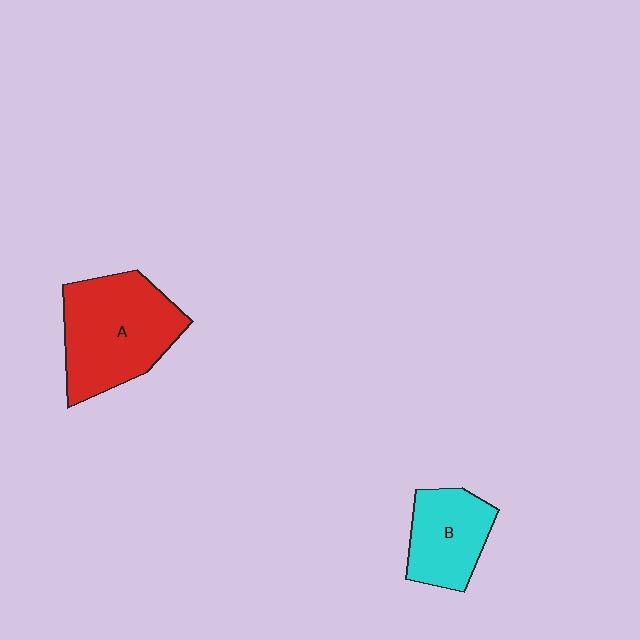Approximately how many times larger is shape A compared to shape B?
Approximately 1.6 times.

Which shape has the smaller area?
Shape B (cyan).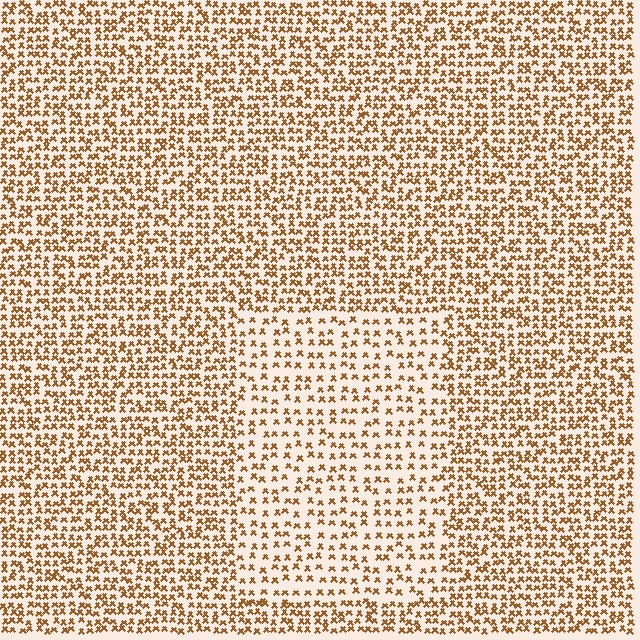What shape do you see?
I see a rectangle.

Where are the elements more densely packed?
The elements are more densely packed outside the rectangle boundary.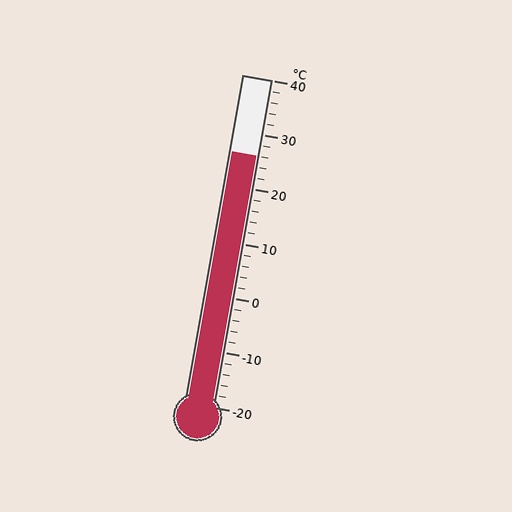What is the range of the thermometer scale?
The thermometer scale ranges from -20°C to 40°C.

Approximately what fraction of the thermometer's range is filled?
The thermometer is filled to approximately 75% of its range.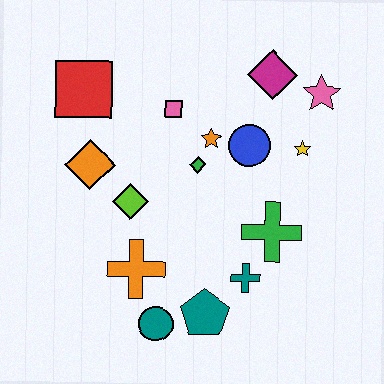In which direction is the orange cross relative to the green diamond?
The orange cross is below the green diamond.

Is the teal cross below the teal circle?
No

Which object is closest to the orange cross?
The teal circle is closest to the orange cross.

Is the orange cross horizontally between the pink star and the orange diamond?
Yes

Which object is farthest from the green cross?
The red square is farthest from the green cross.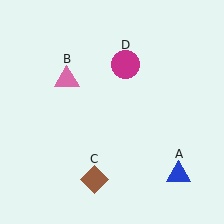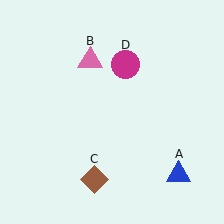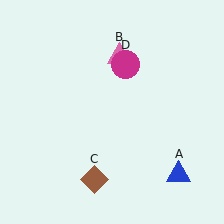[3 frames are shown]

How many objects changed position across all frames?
1 object changed position: pink triangle (object B).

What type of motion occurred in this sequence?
The pink triangle (object B) rotated clockwise around the center of the scene.